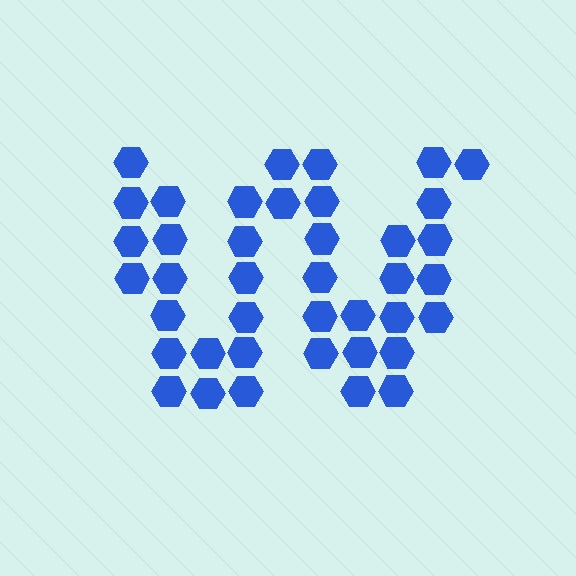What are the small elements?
The small elements are hexagons.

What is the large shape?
The large shape is the letter W.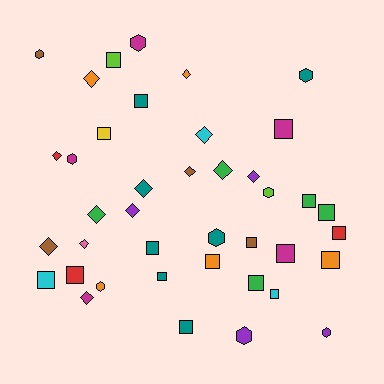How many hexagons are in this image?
There are 9 hexagons.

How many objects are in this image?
There are 40 objects.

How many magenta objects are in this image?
There are 5 magenta objects.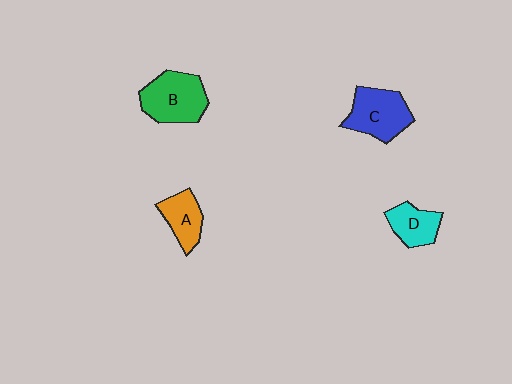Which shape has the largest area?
Shape B (green).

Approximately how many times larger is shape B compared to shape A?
Approximately 1.6 times.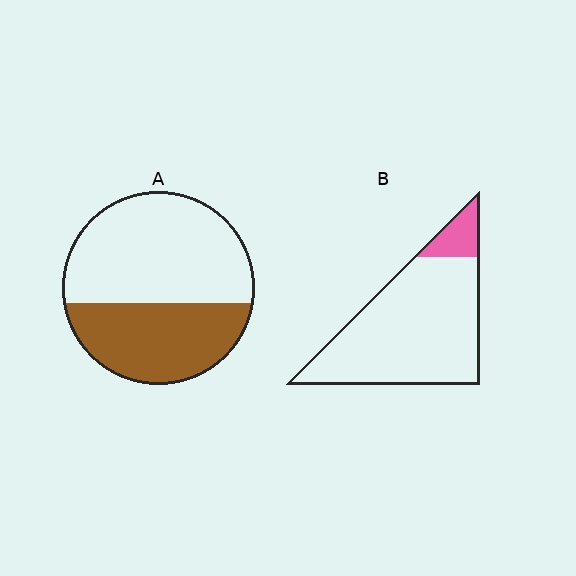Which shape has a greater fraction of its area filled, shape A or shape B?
Shape A.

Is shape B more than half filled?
No.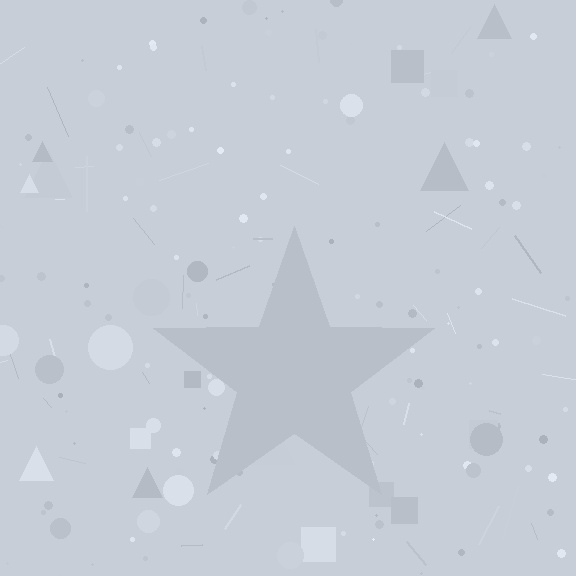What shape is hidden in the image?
A star is hidden in the image.